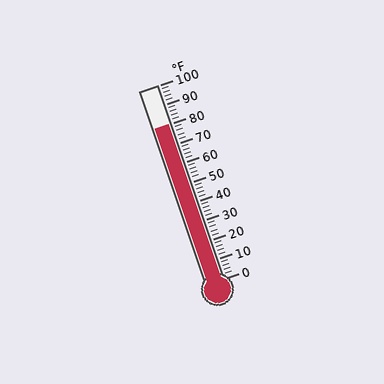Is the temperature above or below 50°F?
The temperature is above 50°F.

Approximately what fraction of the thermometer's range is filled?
The thermometer is filled to approximately 80% of its range.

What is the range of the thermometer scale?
The thermometer scale ranges from 0°F to 100°F.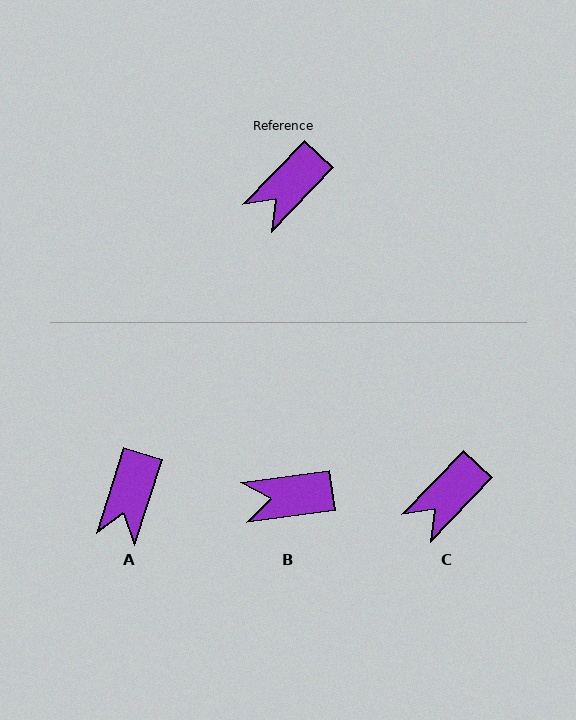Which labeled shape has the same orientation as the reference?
C.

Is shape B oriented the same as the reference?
No, it is off by about 39 degrees.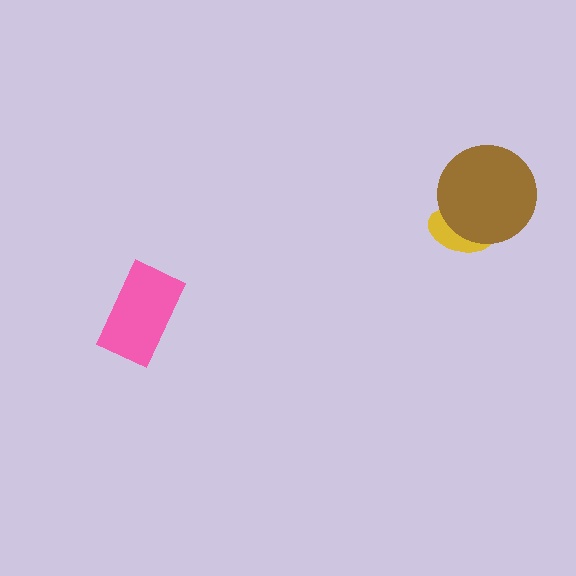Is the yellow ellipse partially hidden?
Yes, it is partially covered by another shape.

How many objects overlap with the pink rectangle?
0 objects overlap with the pink rectangle.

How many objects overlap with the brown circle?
1 object overlaps with the brown circle.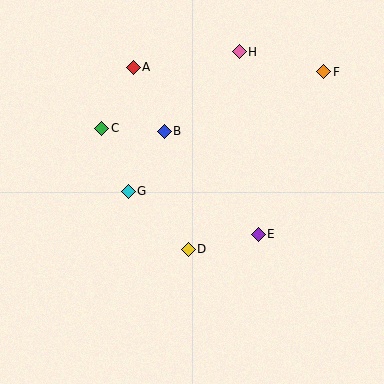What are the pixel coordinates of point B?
Point B is at (164, 131).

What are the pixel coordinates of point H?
Point H is at (239, 52).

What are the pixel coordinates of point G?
Point G is at (128, 191).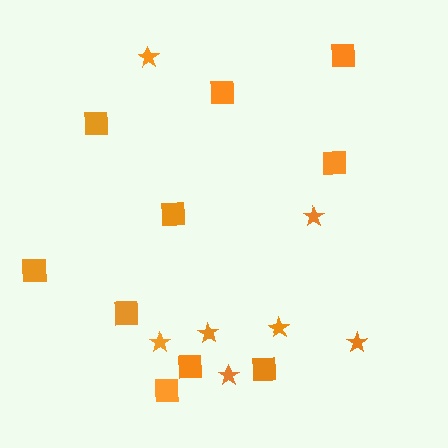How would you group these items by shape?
There are 2 groups: one group of squares (10) and one group of stars (7).